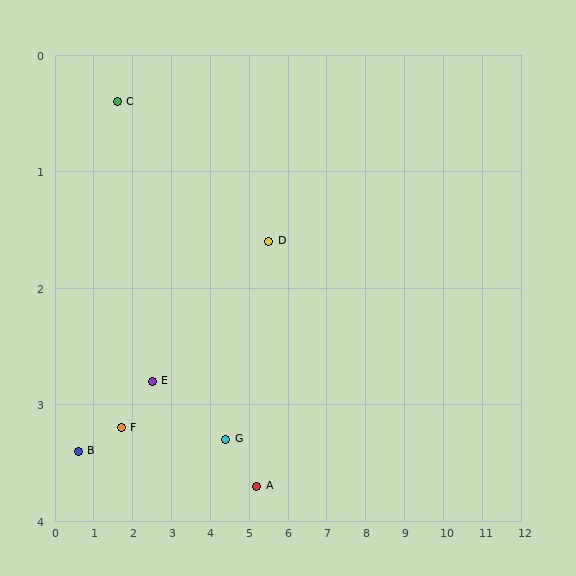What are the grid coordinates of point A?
Point A is at approximately (5.2, 3.7).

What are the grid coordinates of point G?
Point G is at approximately (4.4, 3.3).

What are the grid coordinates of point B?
Point B is at approximately (0.6, 3.4).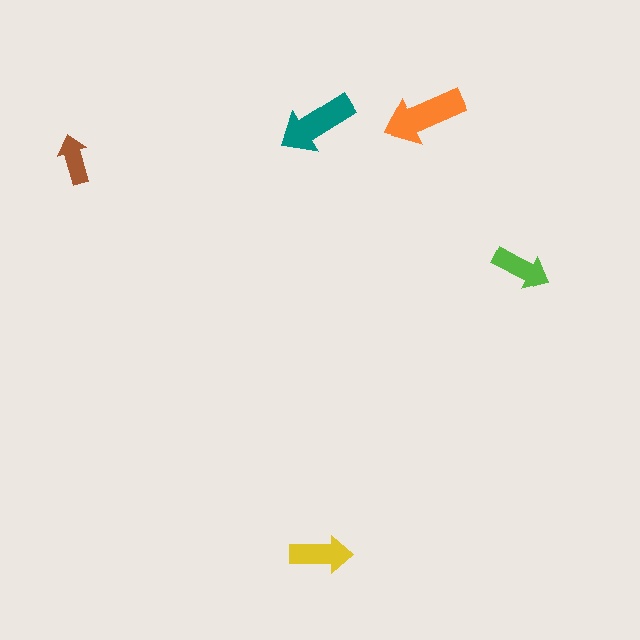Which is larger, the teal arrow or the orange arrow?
The orange one.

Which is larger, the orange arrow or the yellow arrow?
The orange one.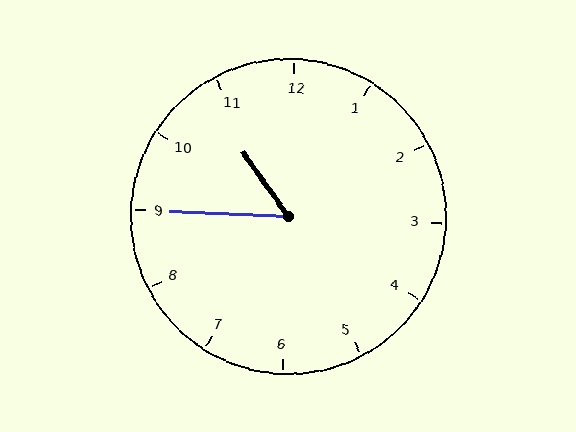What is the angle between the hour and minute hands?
Approximately 52 degrees.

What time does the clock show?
10:45.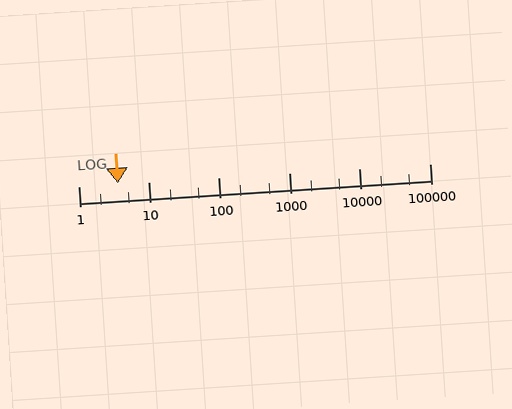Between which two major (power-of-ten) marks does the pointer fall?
The pointer is between 1 and 10.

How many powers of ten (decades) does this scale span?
The scale spans 5 decades, from 1 to 100000.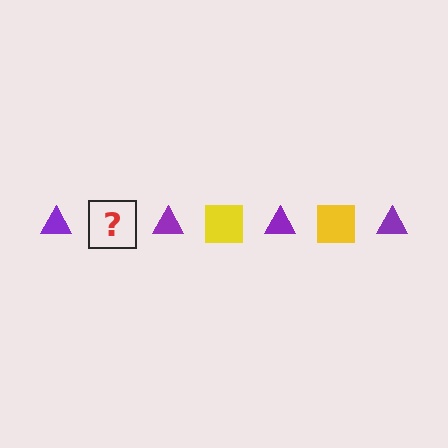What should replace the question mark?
The question mark should be replaced with a yellow square.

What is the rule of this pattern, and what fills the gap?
The rule is that the pattern alternates between purple triangle and yellow square. The gap should be filled with a yellow square.